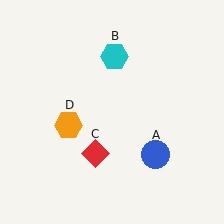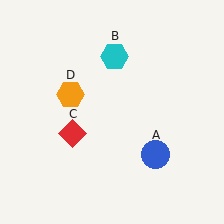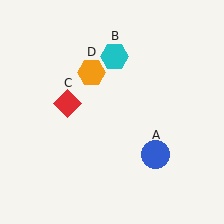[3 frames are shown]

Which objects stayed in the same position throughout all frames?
Blue circle (object A) and cyan hexagon (object B) remained stationary.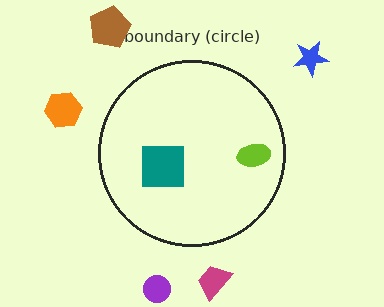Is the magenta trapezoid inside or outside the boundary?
Outside.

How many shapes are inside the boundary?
2 inside, 5 outside.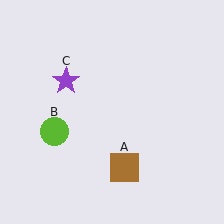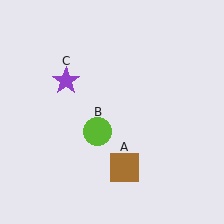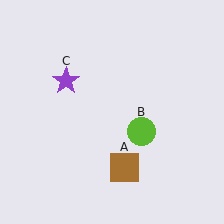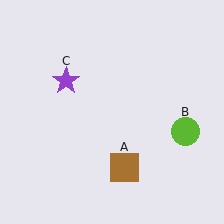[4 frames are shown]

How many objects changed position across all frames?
1 object changed position: lime circle (object B).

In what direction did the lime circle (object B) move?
The lime circle (object B) moved right.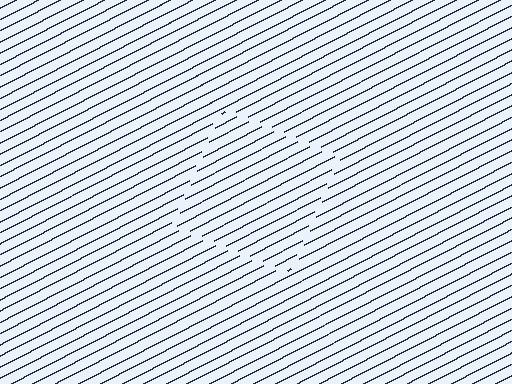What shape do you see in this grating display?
An illusory square. The interior of the shape contains the same grating, shifted by half a period — the contour is defined by the phase discontinuity where line-ends from the inner and outer gratings abut.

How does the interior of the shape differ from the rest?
The interior of the shape contains the same grating, shifted by half a period — the contour is defined by the phase discontinuity where line-ends from the inner and outer gratings abut.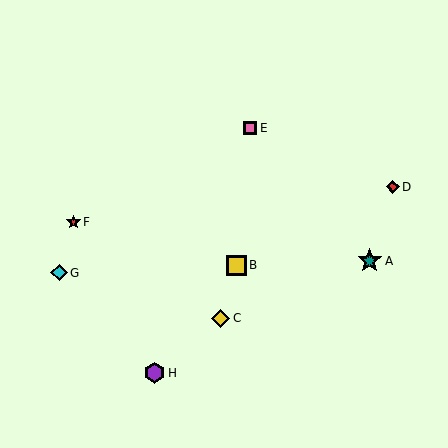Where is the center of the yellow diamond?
The center of the yellow diamond is at (220, 318).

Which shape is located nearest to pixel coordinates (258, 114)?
The pink square (labeled E) at (250, 128) is nearest to that location.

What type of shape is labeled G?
Shape G is a cyan diamond.